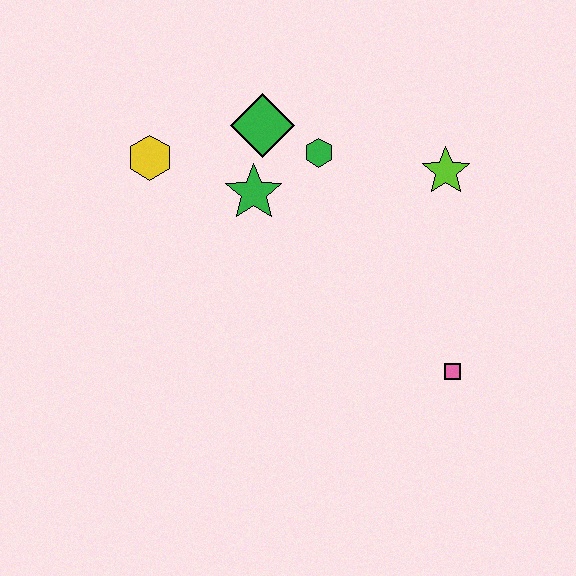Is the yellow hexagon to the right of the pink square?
No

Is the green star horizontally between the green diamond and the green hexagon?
No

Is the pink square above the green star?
No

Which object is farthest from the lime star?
The yellow hexagon is farthest from the lime star.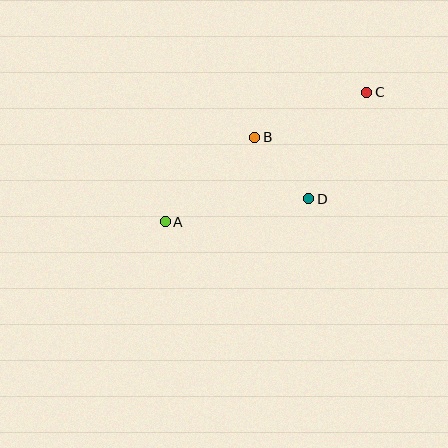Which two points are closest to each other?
Points B and D are closest to each other.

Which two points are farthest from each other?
Points A and C are farthest from each other.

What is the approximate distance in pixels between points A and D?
The distance between A and D is approximately 146 pixels.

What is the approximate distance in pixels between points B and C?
The distance between B and C is approximately 121 pixels.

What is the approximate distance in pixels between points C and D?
The distance between C and D is approximately 121 pixels.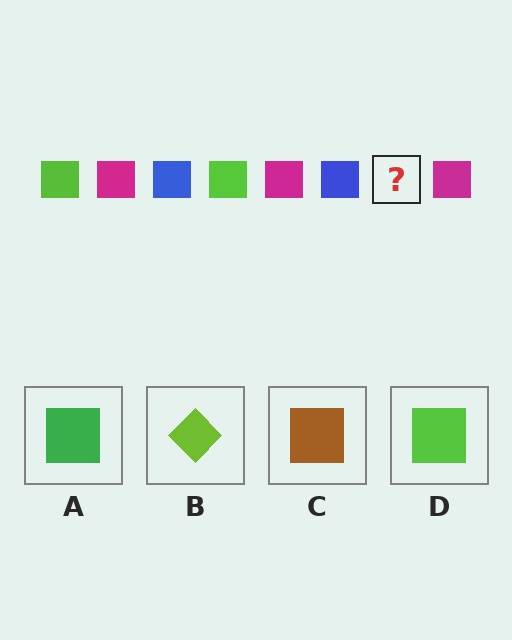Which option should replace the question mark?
Option D.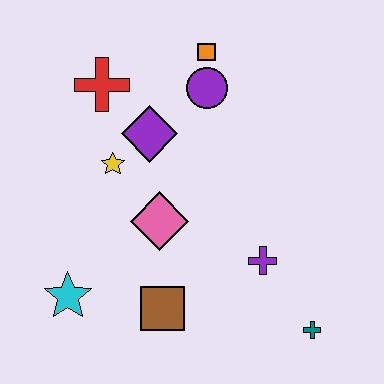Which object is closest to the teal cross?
The purple cross is closest to the teal cross.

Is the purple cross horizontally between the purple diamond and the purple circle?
No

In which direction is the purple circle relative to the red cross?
The purple circle is to the right of the red cross.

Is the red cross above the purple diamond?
Yes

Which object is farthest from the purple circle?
The teal cross is farthest from the purple circle.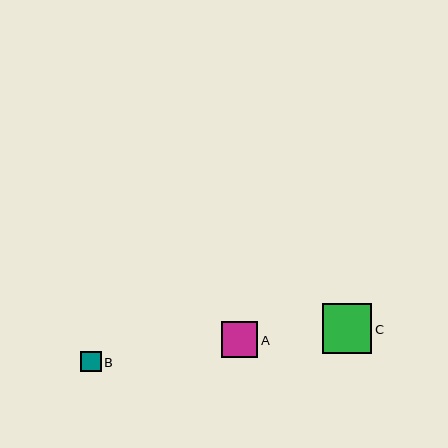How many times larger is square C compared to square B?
Square C is approximately 2.4 times the size of square B.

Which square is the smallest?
Square B is the smallest with a size of approximately 20 pixels.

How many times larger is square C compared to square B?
Square C is approximately 2.4 times the size of square B.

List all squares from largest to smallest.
From largest to smallest: C, A, B.